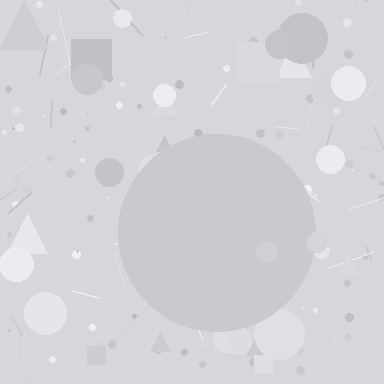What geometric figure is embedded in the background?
A circle is embedded in the background.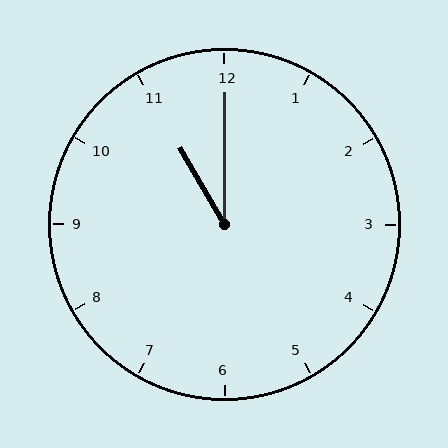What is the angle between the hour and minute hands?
Approximately 30 degrees.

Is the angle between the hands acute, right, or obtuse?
It is acute.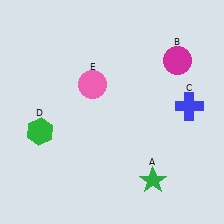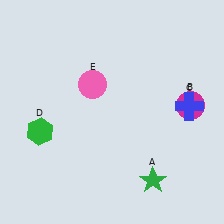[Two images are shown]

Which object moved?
The magenta circle (B) moved down.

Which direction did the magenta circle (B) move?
The magenta circle (B) moved down.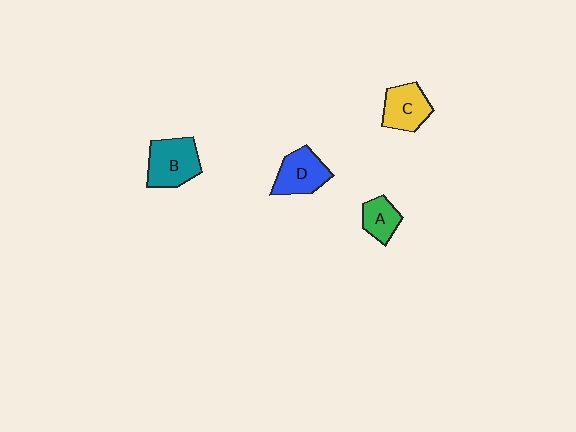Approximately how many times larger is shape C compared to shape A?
Approximately 1.4 times.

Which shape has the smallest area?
Shape A (green).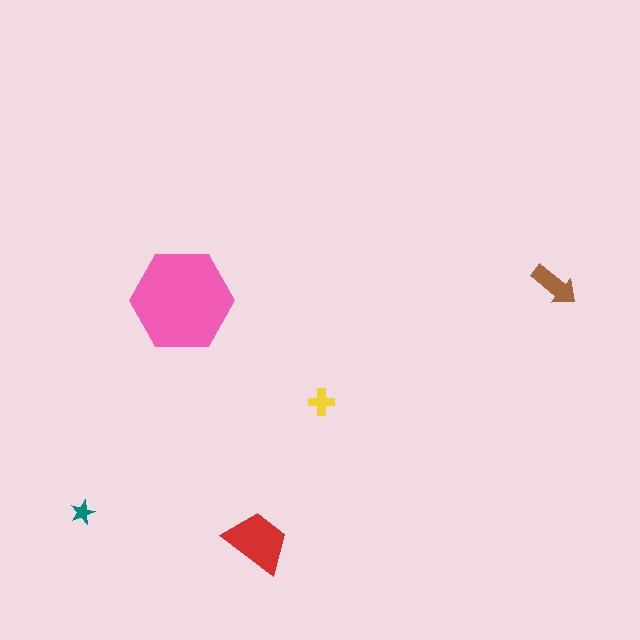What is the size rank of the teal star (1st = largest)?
5th.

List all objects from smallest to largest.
The teal star, the yellow cross, the brown arrow, the red trapezoid, the pink hexagon.